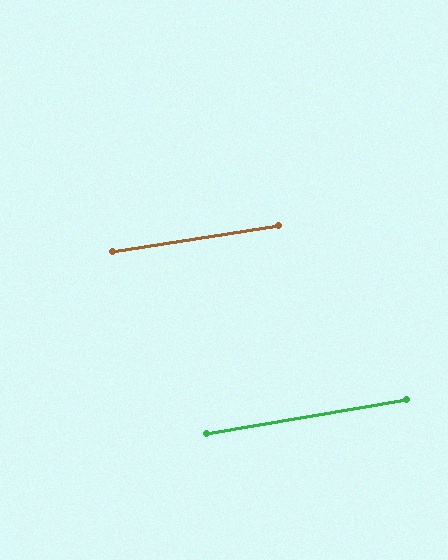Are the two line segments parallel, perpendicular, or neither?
Parallel — their directions differ by only 0.5°.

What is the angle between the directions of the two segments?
Approximately 1 degree.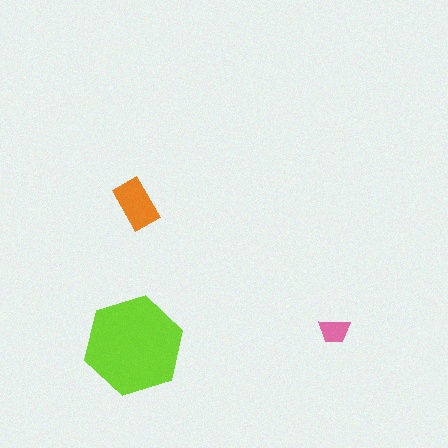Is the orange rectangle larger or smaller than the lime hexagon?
Smaller.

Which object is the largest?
The lime hexagon.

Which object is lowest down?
The lime hexagon is bottommost.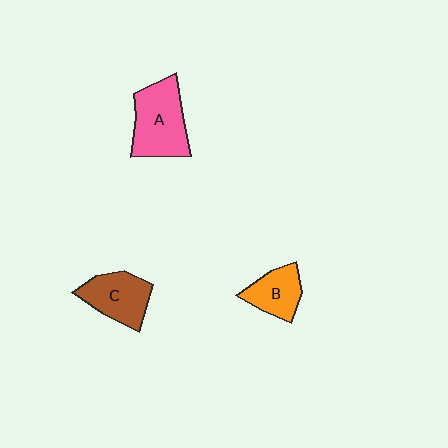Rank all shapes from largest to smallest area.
From largest to smallest: A (pink), C (brown), B (orange).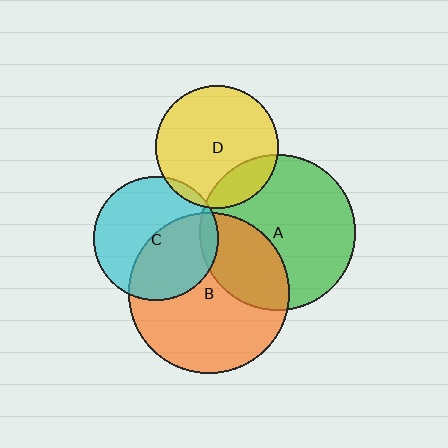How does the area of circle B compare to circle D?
Approximately 1.7 times.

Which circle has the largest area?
Circle B (orange).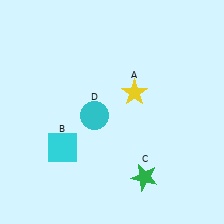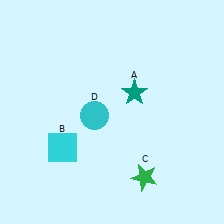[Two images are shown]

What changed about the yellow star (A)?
In Image 1, A is yellow. In Image 2, it changed to teal.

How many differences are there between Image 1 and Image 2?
There is 1 difference between the two images.